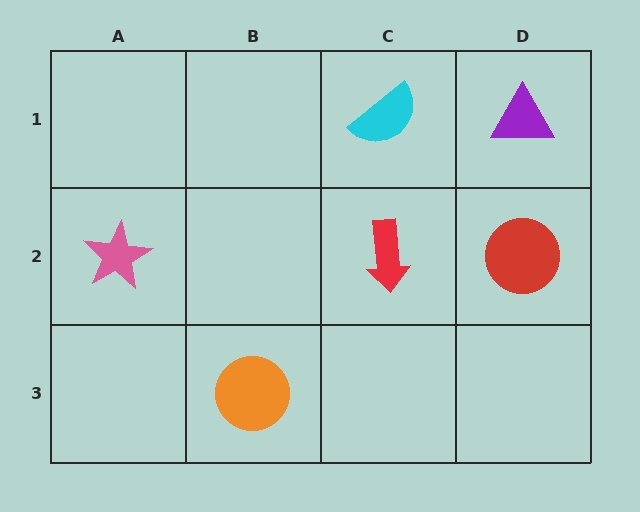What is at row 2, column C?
A red arrow.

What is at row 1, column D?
A purple triangle.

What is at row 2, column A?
A pink star.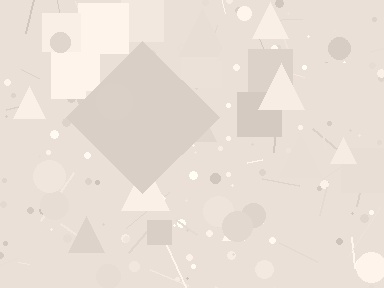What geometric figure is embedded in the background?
A diamond is embedded in the background.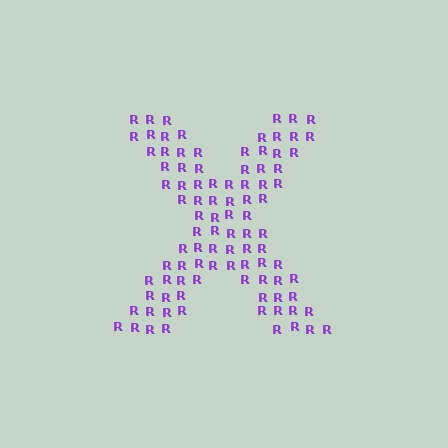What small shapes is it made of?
It is made of small letter R's.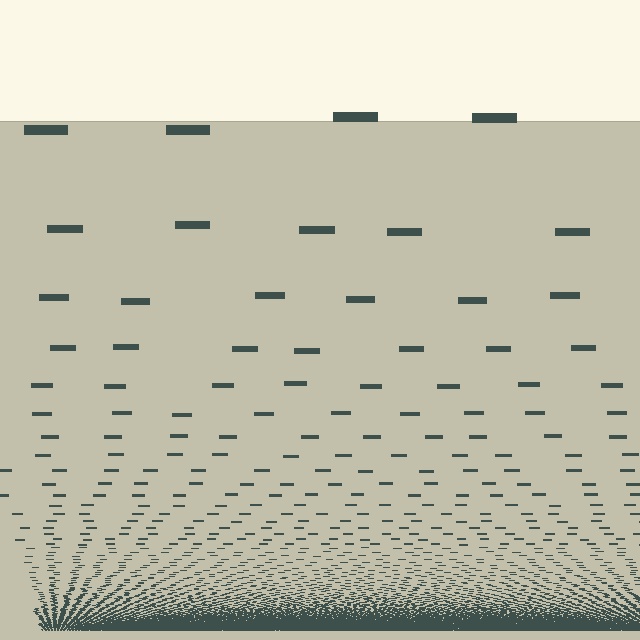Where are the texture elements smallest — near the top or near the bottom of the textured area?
Near the bottom.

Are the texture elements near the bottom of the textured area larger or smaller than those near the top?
Smaller. The gradient is inverted — elements near the bottom are smaller and denser.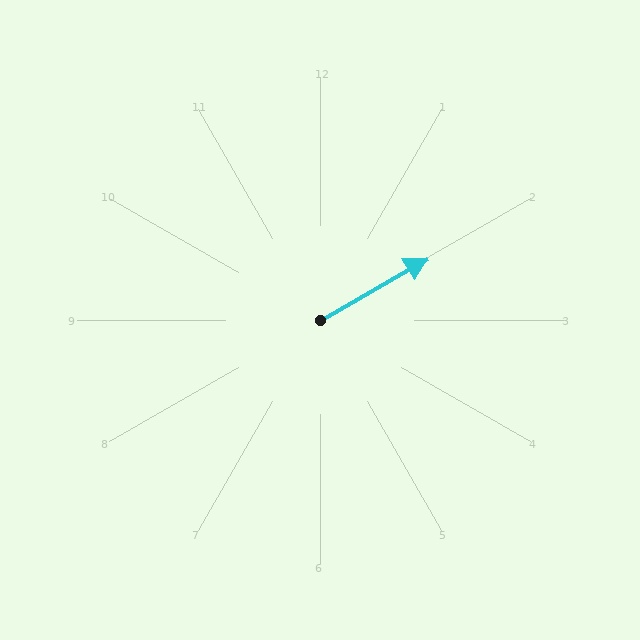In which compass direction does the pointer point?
Northeast.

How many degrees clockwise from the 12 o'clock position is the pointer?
Approximately 60 degrees.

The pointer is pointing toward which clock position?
Roughly 2 o'clock.